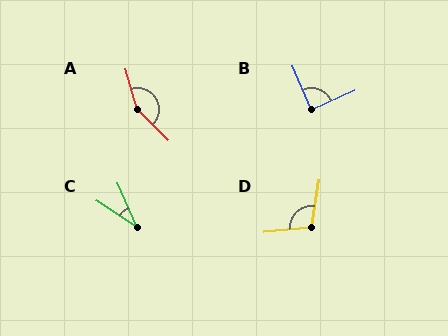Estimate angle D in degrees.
Approximately 104 degrees.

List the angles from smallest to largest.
C (33°), B (90°), D (104°), A (151°).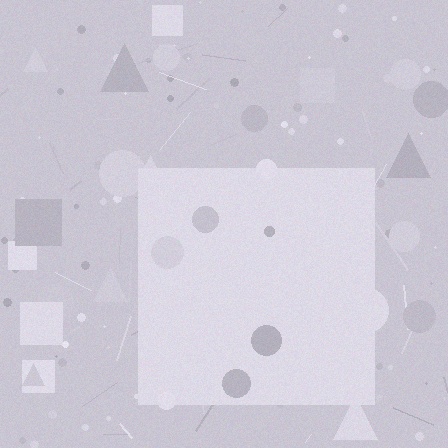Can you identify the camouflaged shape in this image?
The camouflaged shape is a square.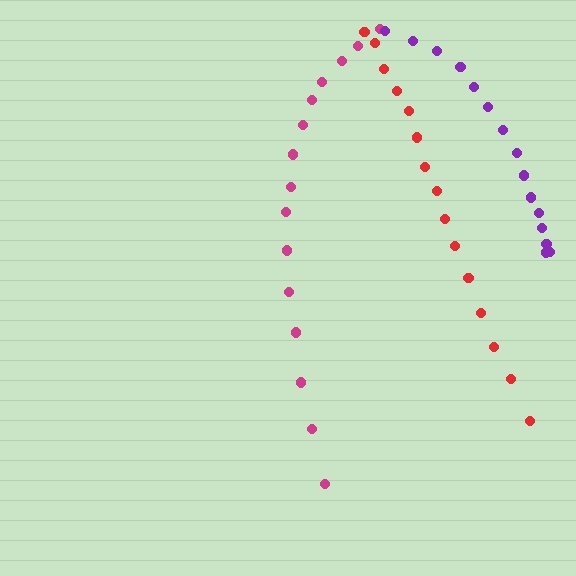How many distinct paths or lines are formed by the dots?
There are 3 distinct paths.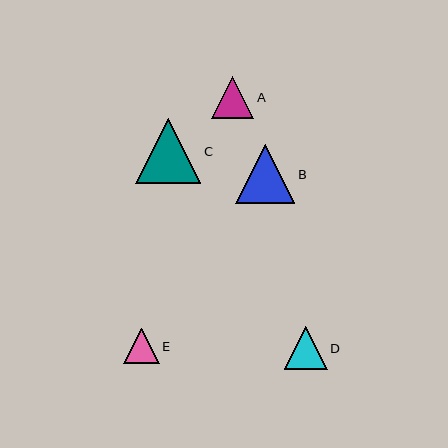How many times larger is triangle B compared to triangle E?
Triangle B is approximately 1.7 times the size of triangle E.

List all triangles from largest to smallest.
From largest to smallest: C, B, D, A, E.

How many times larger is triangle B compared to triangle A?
Triangle B is approximately 1.4 times the size of triangle A.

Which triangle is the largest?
Triangle C is the largest with a size of approximately 65 pixels.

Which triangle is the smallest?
Triangle E is the smallest with a size of approximately 36 pixels.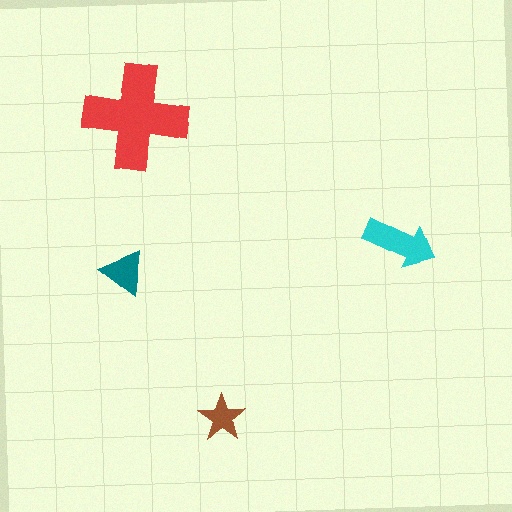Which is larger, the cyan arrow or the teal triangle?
The cyan arrow.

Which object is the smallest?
The brown star.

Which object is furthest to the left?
The teal triangle is leftmost.